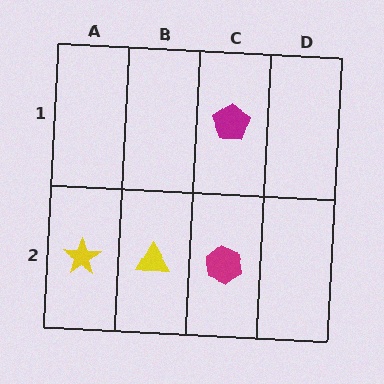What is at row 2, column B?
A yellow triangle.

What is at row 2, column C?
A magenta hexagon.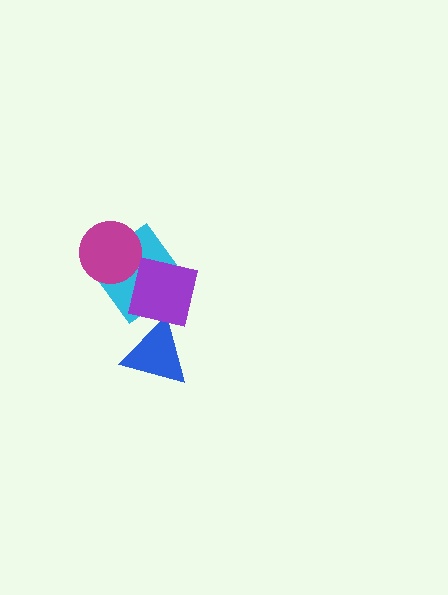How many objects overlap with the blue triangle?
0 objects overlap with the blue triangle.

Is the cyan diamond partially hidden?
Yes, it is partially covered by another shape.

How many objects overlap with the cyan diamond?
2 objects overlap with the cyan diamond.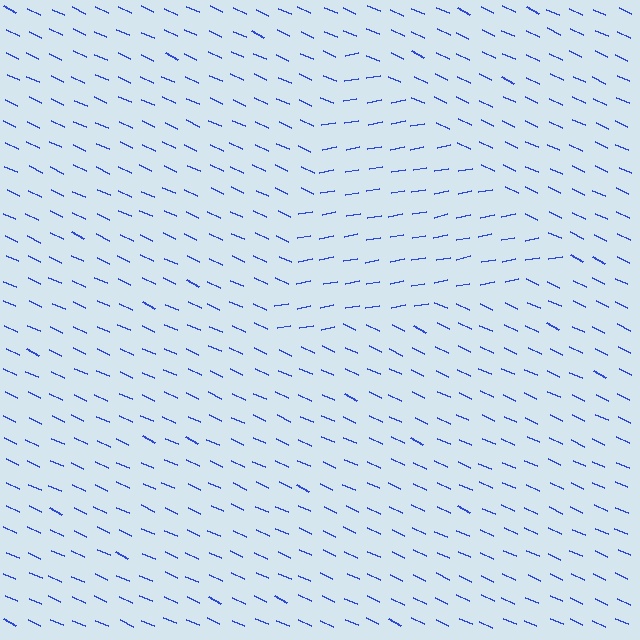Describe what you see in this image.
The image is filled with small blue line segments. A triangle region in the image has lines oriented differently from the surrounding lines, creating a visible texture boundary.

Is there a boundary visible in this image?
Yes, there is a texture boundary formed by a change in line orientation.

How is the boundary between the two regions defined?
The boundary is defined purely by a change in line orientation (approximately 35 degrees difference). All lines are the same color and thickness.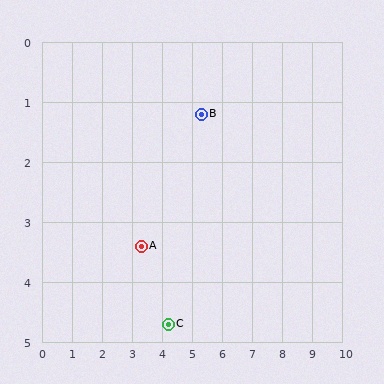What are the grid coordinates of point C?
Point C is at approximately (4.2, 4.7).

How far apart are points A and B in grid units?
Points A and B are about 3.0 grid units apart.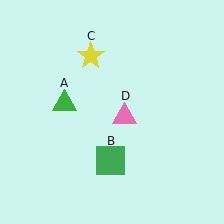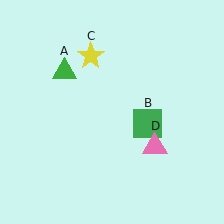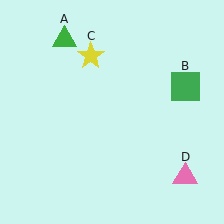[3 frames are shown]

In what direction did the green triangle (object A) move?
The green triangle (object A) moved up.